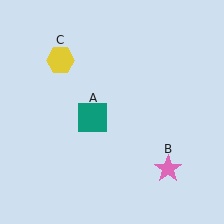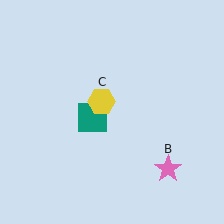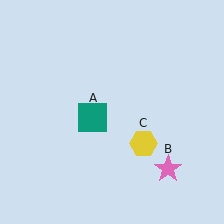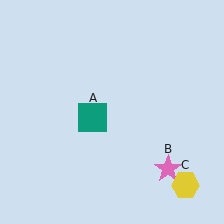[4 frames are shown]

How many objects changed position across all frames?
1 object changed position: yellow hexagon (object C).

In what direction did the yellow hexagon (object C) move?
The yellow hexagon (object C) moved down and to the right.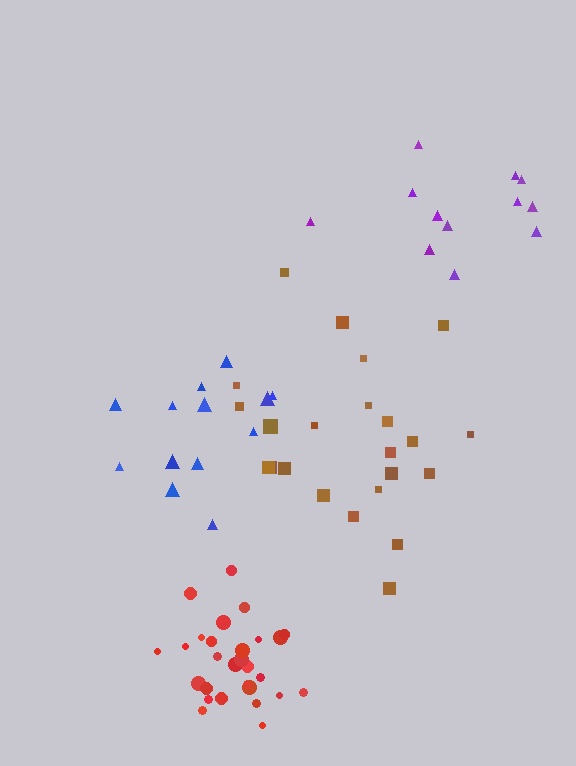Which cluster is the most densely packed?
Red.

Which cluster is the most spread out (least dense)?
Purple.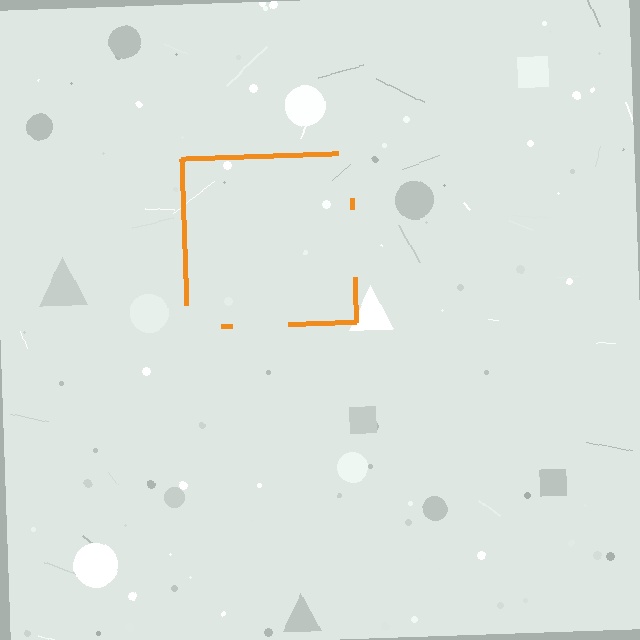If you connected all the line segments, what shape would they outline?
They would outline a square.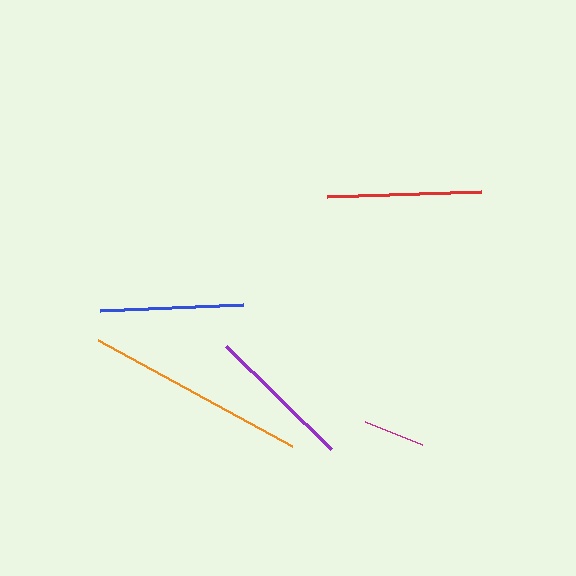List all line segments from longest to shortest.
From longest to shortest: orange, red, purple, blue, magenta.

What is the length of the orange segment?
The orange segment is approximately 222 pixels long.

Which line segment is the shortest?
The magenta line is the shortest at approximately 61 pixels.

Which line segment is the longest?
The orange line is the longest at approximately 222 pixels.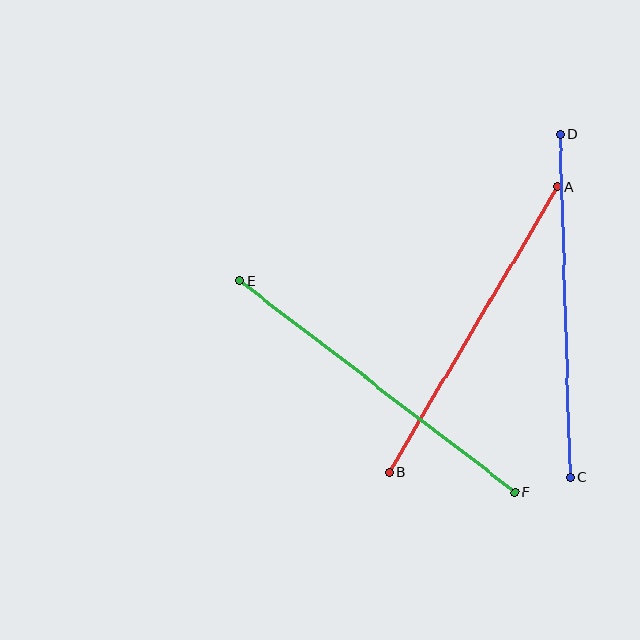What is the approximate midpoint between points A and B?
The midpoint is at approximately (473, 329) pixels.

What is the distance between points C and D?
The distance is approximately 343 pixels.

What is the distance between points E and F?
The distance is approximately 346 pixels.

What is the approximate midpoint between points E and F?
The midpoint is at approximately (377, 386) pixels.